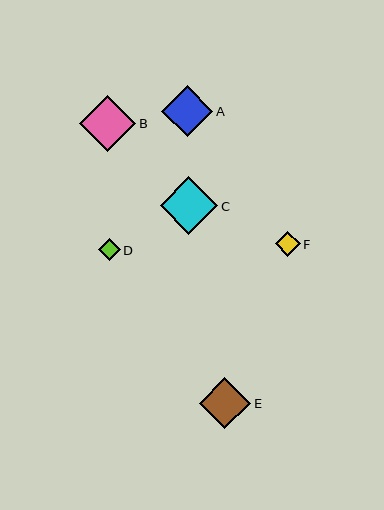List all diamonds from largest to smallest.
From largest to smallest: C, B, E, A, F, D.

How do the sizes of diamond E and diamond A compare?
Diamond E and diamond A are approximately the same size.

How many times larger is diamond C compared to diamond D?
Diamond C is approximately 2.6 times the size of diamond D.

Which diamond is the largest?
Diamond C is the largest with a size of approximately 58 pixels.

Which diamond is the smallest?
Diamond D is the smallest with a size of approximately 22 pixels.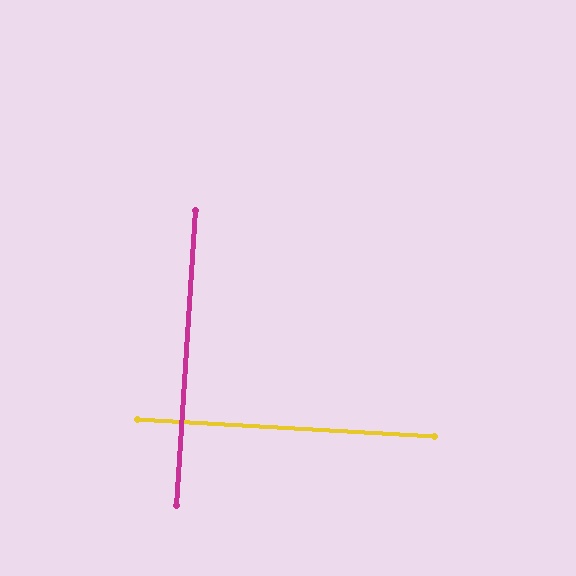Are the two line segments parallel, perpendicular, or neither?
Perpendicular — they meet at approximately 90°.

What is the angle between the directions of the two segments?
Approximately 90 degrees.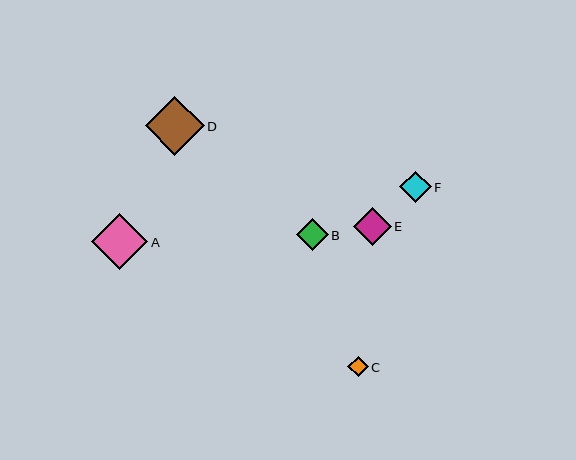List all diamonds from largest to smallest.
From largest to smallest: D, A, E, B, F, C.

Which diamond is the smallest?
Diamond C is the smallest with a size of approximately 20 pixels.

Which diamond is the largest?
Diamond D is the largest with a size of approximately 59 pixels.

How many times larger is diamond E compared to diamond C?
Diamond E is approximately 1.9 times the size of diamond C.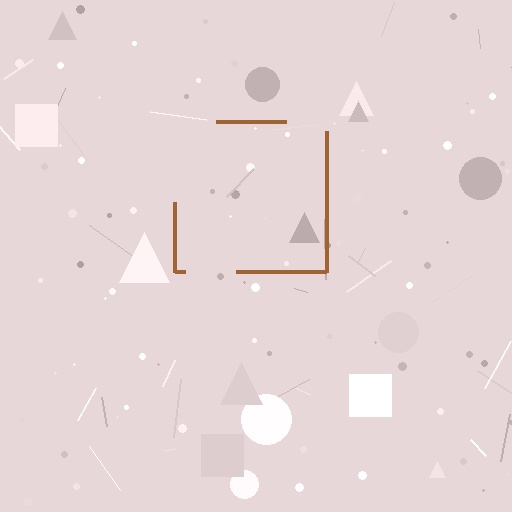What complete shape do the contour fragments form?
The contour fragments form a square.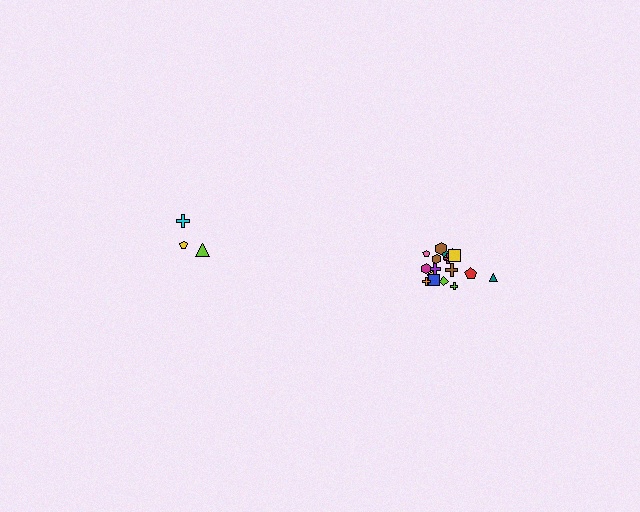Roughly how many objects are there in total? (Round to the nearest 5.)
Roughly 20 objects in total.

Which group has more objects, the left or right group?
The right group.